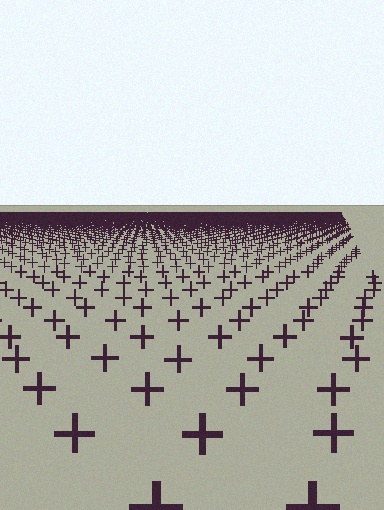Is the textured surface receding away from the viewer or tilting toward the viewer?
The surface is receding away from the viewer. Texture elements get smaller and denser toward the top.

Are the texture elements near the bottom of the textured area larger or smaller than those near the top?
Larger. Near the bottom, elements are closer to the viewer and appear at a bigger on-screen size.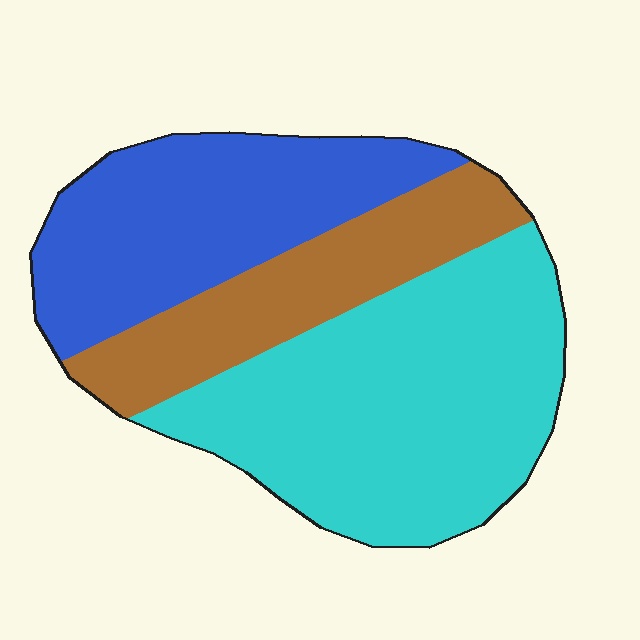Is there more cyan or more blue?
Cyan.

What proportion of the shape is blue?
Blue takes up about one third (1/3) of the shape.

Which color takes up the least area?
Brown, at roughly 20%.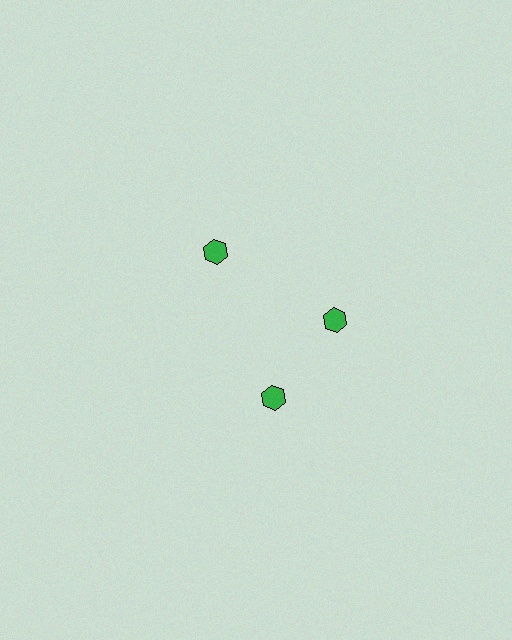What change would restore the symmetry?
The symmetry would be restored by rotating it back into even spacing with its neighbors so that all 3 hexagons sit at equal angles and equal distance from the center.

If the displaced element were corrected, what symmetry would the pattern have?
It would have 3-fold rotational symmetry — the pattern would map onto itself every 120 degrees.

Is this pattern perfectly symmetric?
No. The 3 green hexagons are arranged in a ring, but one element near the 7 o'clock position is rotated out of alignment along the ring, breaking the 3-fold rotational symmetry.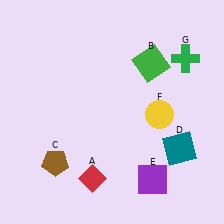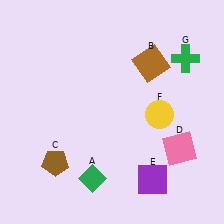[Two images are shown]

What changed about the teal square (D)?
In Image 1, D is teal. In Image 2, it changed to pink.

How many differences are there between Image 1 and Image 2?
There are 3 differences between the two images.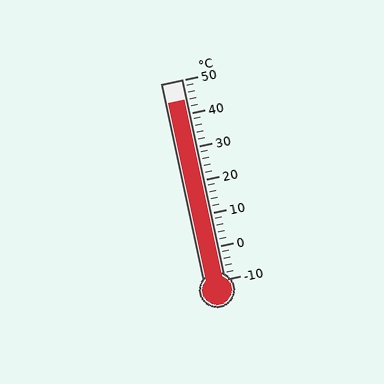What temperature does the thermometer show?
The thermometer shows approximately 44°C.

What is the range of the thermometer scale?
The thermometer scale ranges from -10°C to 50°C.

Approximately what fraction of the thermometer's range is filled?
The thermometer is filled to approximately 90% of its range.